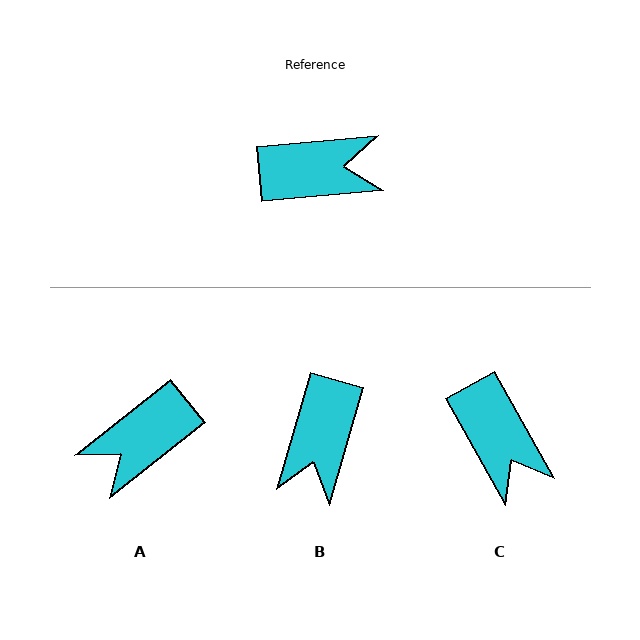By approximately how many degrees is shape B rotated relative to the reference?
Approximately 112 degrees clockwise.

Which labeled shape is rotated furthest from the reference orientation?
A, about 147 degrees away.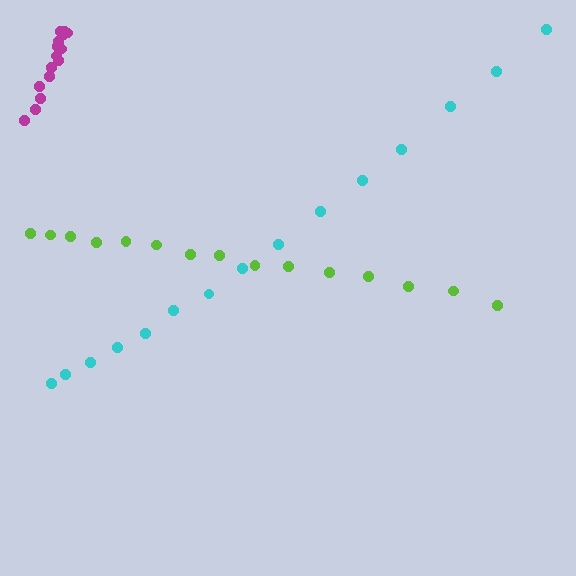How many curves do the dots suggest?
There are 3 distinct paths.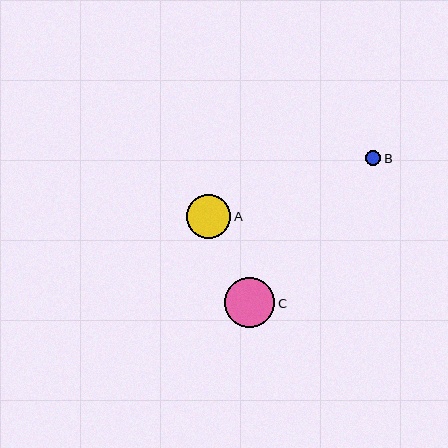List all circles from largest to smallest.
From largest to smallest: C, A, B.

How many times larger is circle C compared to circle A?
Circle C is approximately 1.1 times the size of circle A.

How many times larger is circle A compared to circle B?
Circle A is approximately 2.8 times the size of circle B.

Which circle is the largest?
Circle C is the largest with a size of approximately 50 pixels.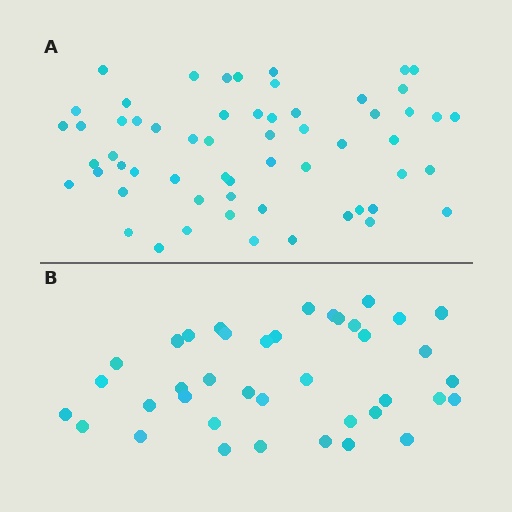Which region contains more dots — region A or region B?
Region A (the top region) has more dots.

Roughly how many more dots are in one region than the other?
Region A has approximately 20 more dots than region B.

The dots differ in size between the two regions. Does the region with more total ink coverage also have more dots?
No. Region B has more total ink coverage because its dots are larger, but region A actually contains more individual dots. Total area can be misleading — the number of items is what matters here.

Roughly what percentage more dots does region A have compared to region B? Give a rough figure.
About 50% more.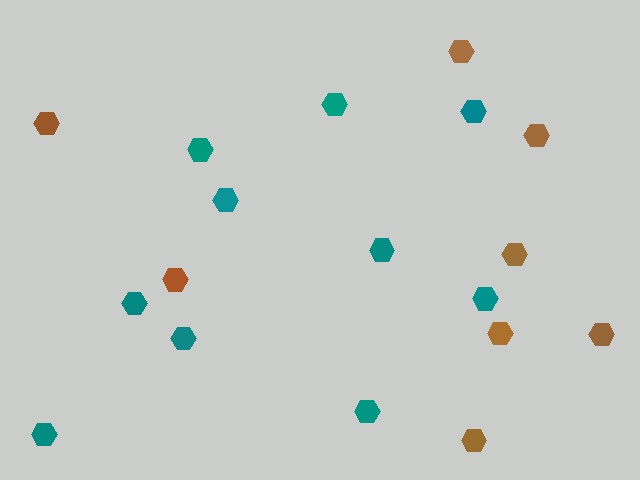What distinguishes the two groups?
There are 2 groups: one group of teal hexagons (10) and one group of brown hexagons (8).